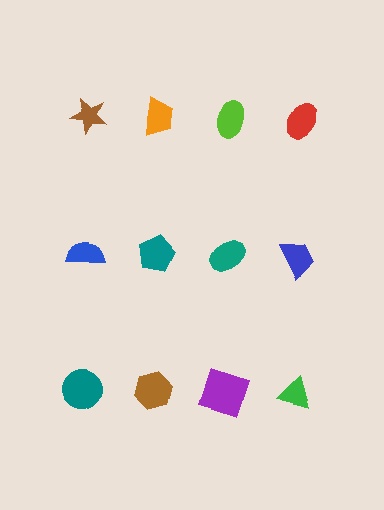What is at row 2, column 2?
A teal pentagon.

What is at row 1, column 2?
An orange trapezoid.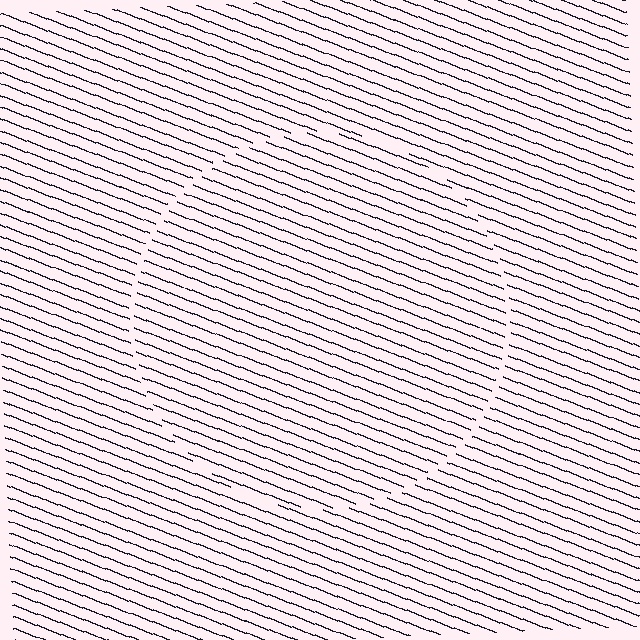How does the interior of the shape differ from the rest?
The interior of the shape contains the same grating, shifted by half a period — the contour is defined by the phase discontinuity where line-ends from the inner and outer gratings abut.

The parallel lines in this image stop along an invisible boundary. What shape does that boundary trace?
An illusory circle. The interior of the shape contains the same grating, shifted by half a period — the contour is defined by the phase discontinuity where line-ends from the inner and outer gratings abut.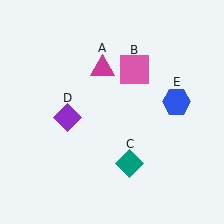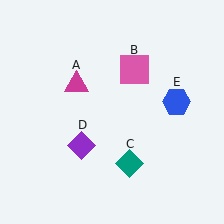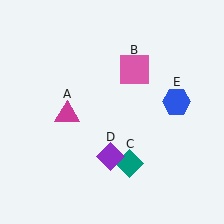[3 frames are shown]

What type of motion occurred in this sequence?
The magenta triangle (object A), purple diamond (object D) rotated counterclockwise around the center of the scene.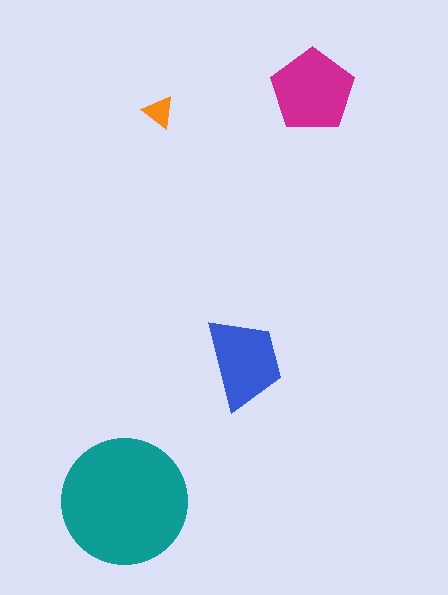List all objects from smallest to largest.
The orange triangle, the blue trapezoid, the magenta pentagon, the teal circle.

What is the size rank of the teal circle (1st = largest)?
1st.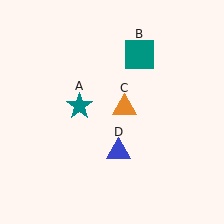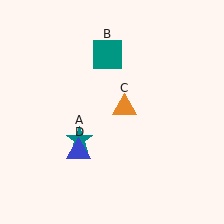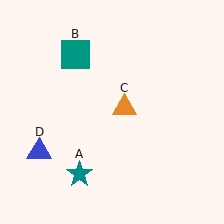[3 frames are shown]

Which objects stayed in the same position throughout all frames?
Orange triangle (object C) remained stationary.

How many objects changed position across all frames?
3 objects changed position: teal star (object A), teal square (object B), blue triangle (object D).